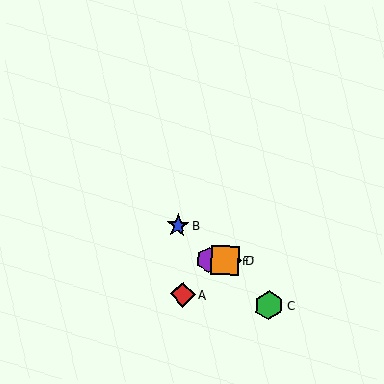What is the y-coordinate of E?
Object E is at y≈260.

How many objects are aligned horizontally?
3 objects (D, E, F) are aligned horizontally.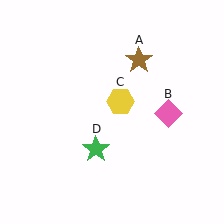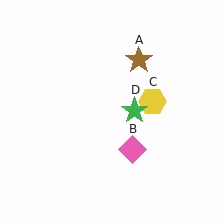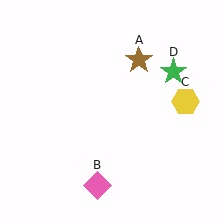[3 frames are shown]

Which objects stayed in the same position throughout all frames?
Brown star (object A) remained stationary.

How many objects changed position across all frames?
3 objects changed position: pink diamond (object B), yellow hexagon (object C), green star (object D).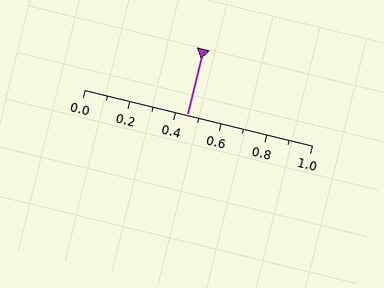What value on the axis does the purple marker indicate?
The marker indicates approximately 0.45.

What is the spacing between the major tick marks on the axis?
The major ticks are spaced 0.2 apart.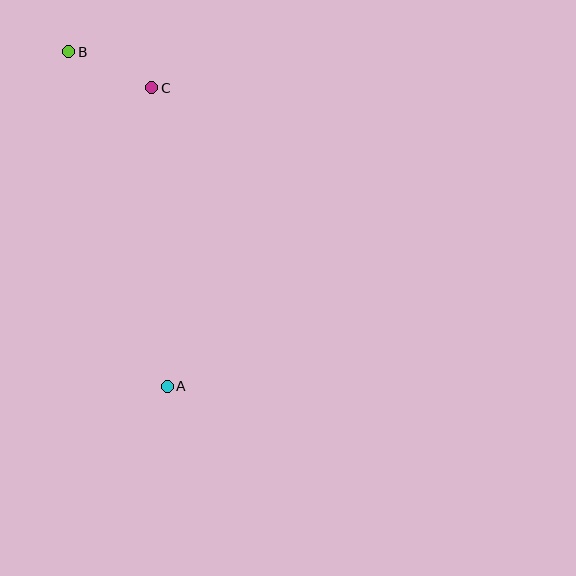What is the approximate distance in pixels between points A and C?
The distance between A and C is approximately 299 pixels.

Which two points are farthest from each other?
Points A and B are farthest from each other.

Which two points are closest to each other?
Points B and C are closest to each other.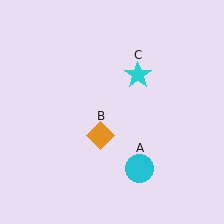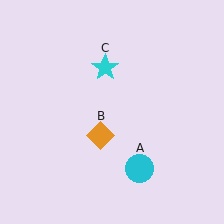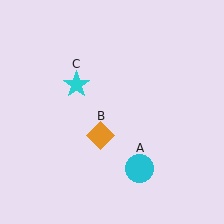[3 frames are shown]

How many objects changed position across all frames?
1 object changed position: cyan star (object C).